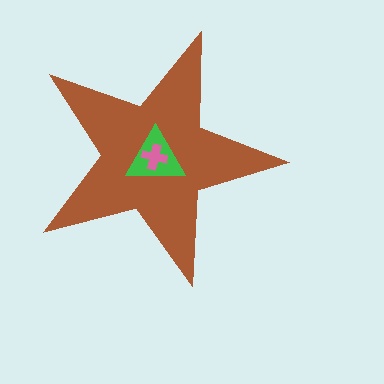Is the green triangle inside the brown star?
Yes.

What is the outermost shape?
The brown star.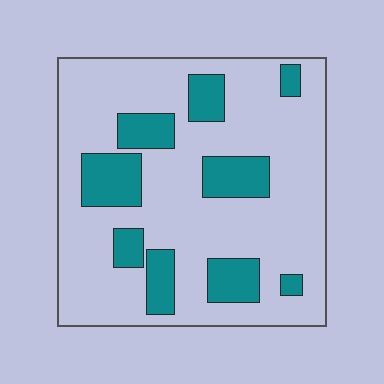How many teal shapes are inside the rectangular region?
9.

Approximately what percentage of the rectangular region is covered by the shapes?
Approximately 25%.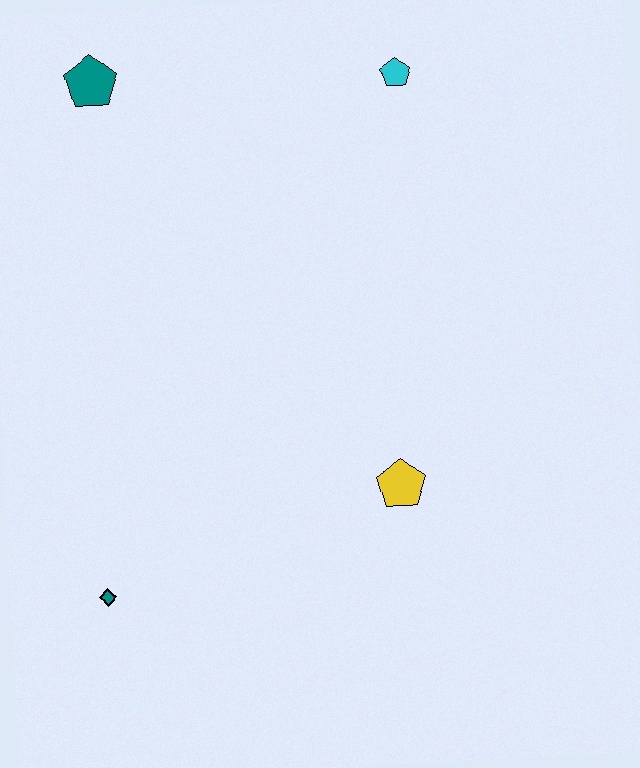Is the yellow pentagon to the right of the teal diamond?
Yes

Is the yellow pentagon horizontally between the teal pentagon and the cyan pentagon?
Yes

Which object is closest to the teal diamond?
The yellow pentagon is closest to the teal diamond.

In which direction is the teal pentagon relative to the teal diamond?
The teal pentagon is above the teal diamond.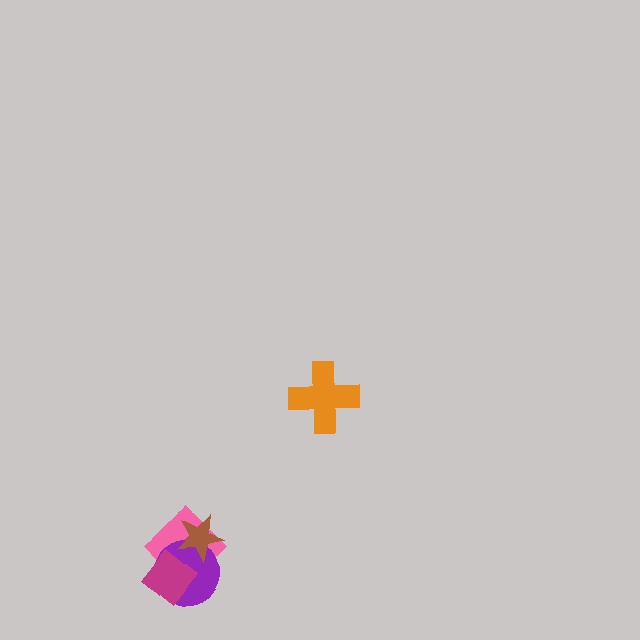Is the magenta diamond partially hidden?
No, no other shape covers it.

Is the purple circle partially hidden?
Yes, it is partially covered by another shape.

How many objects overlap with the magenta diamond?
2 objects overlap with the magenta diamond.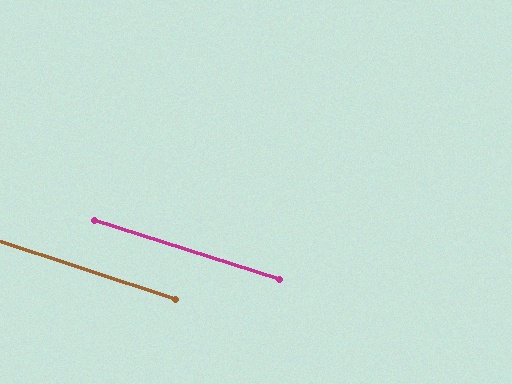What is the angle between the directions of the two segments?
Approximately 1 degree.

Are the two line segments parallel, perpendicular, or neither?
Parallel — their directions differ by only 0.7°.